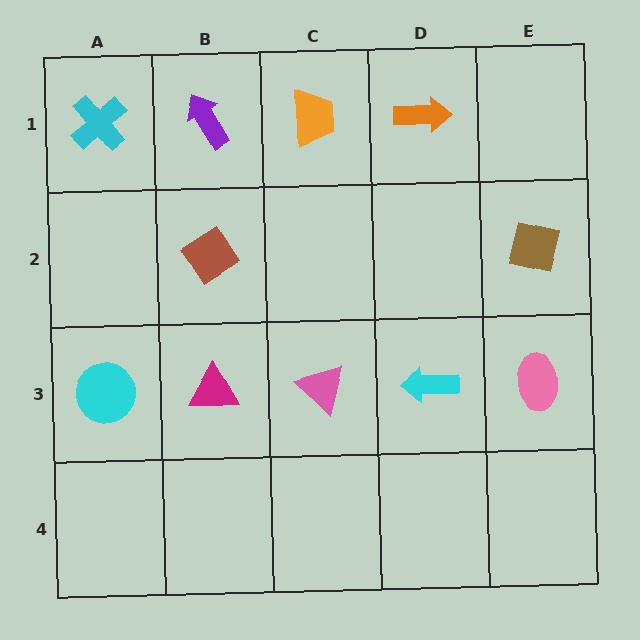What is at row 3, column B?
A magenta triangle.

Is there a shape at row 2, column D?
No, that cell is empty.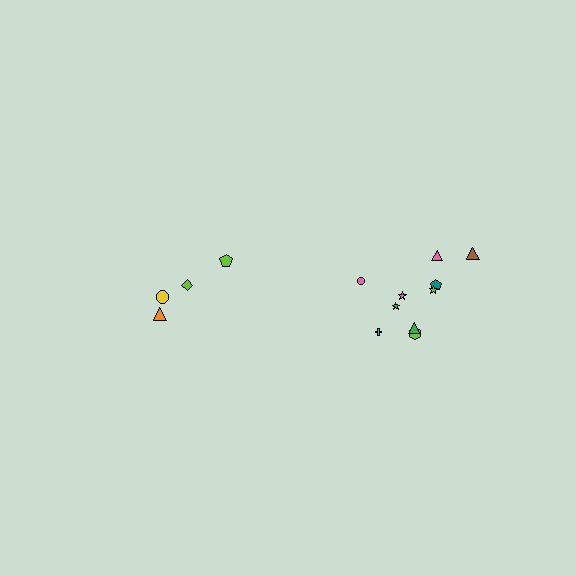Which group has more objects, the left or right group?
The right group.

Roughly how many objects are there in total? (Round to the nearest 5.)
Roughly 15 objects in total.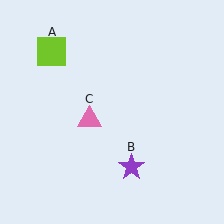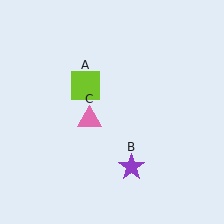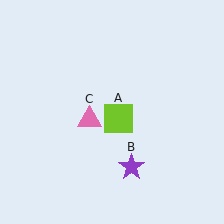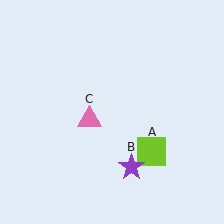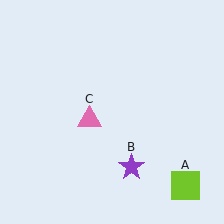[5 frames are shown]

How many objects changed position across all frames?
1 object changed position: lime square (object A).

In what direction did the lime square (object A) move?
The lime square (object A) moved down and to the right.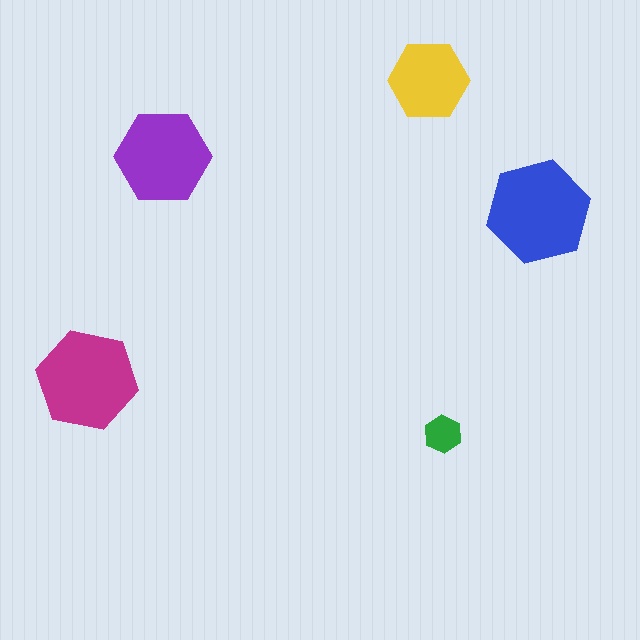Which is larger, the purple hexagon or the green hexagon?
The purple one.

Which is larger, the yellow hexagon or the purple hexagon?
The purple one.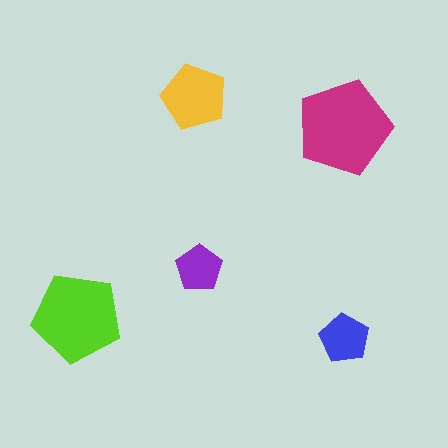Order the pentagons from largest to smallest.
the magenta one, the lime one, the yellow one, the blue one, the purple one.